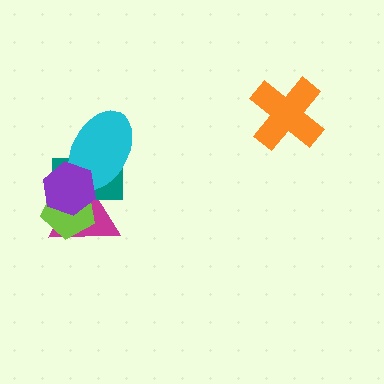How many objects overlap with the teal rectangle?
4 objects overlap with the teal rectangle.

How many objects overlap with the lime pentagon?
3 objects overlap with the lime pentagon.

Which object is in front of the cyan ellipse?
The purple hexagon is in front of the cyan ellipse.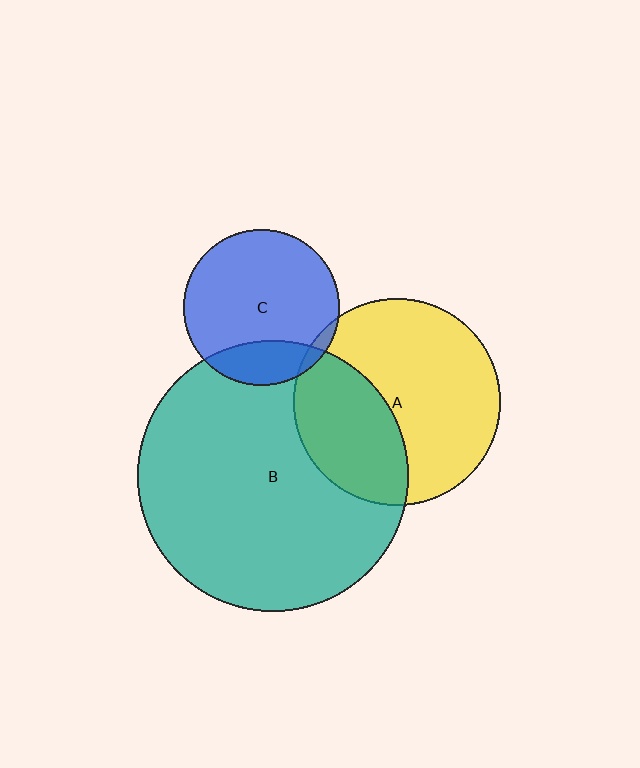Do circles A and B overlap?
Yes.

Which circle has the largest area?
Circle B (teal).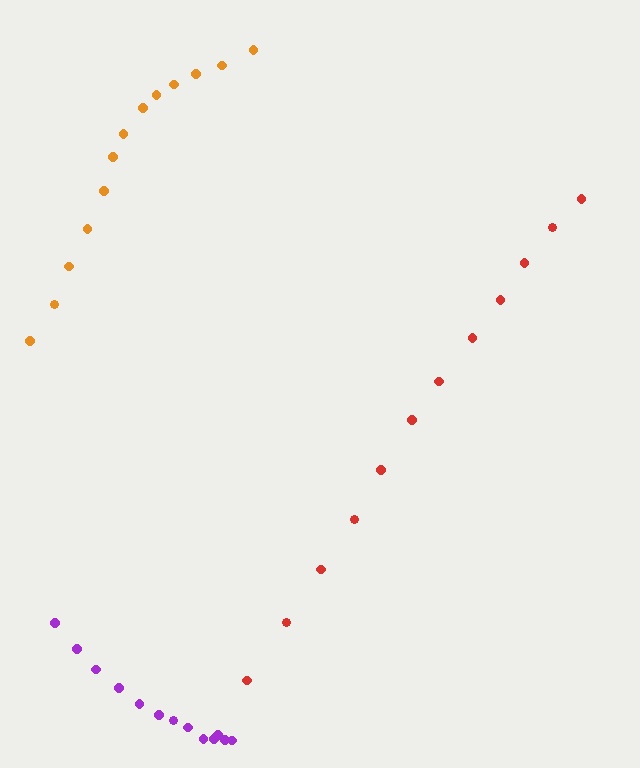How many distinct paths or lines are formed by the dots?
There are 3 distinct paths.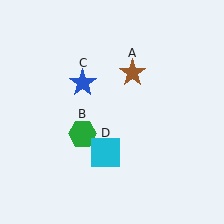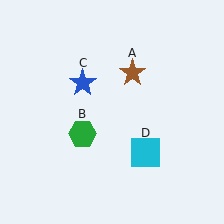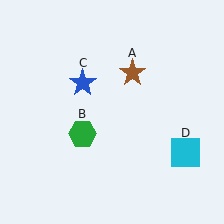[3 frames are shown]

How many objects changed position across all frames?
1 object changed position: cyan square (object D).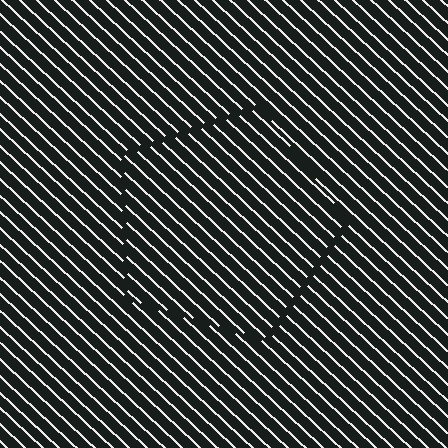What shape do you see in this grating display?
An illusory pentagon. The interior of the shape contains the same grating, shifted by half a period — the contour is defined by the phase discontinuity where line-ends from the inner and outer gratings abut.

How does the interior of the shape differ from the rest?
The interior of the shape contains the same grating, shifted by half a period — the contour is defined by the phase discontinuity where line-ends from the inner and outer gratings abut.